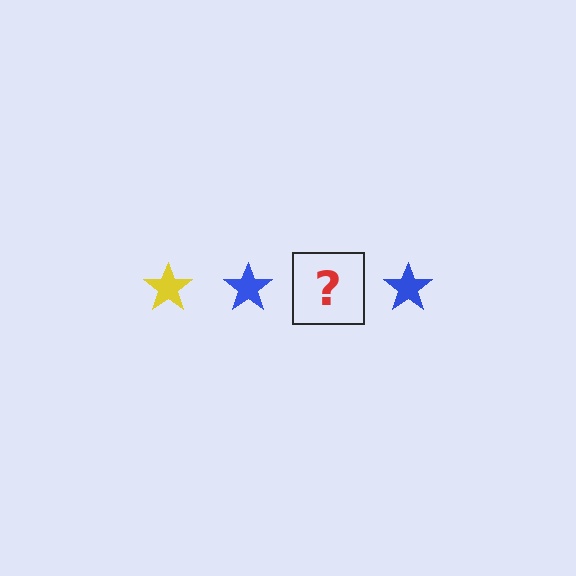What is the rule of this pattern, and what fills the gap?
The rule is that the pattern cycles through yellow, blue stars. The gap should be filled with a yellow star.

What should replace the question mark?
The question mark should be replaced with a yellow star.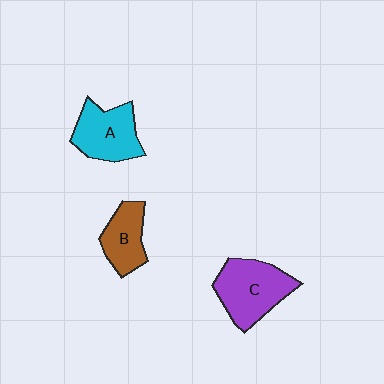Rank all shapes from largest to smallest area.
From largest to smallest: C (purple), A (cyan), B (brown).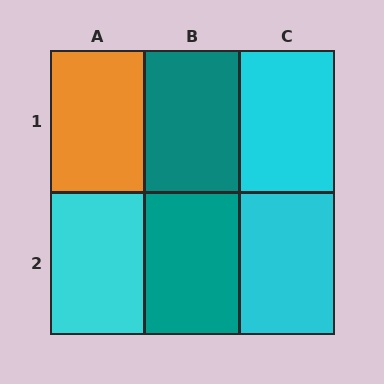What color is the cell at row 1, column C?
Cyan.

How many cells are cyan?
3 cells are cyan.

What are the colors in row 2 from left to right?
Cyan, teal, cyan.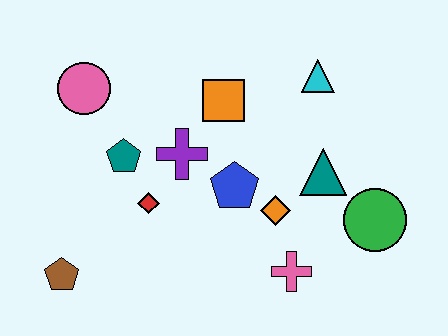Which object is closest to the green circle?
The teal triangle is closest to the green circle.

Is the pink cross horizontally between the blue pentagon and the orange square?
No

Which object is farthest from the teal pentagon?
The green circle is farthest from the teal pentagon.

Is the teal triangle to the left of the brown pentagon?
No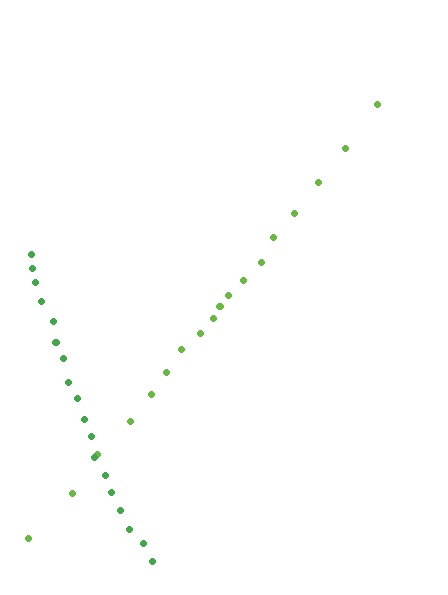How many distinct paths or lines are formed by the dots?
There are 2 distinct paths.